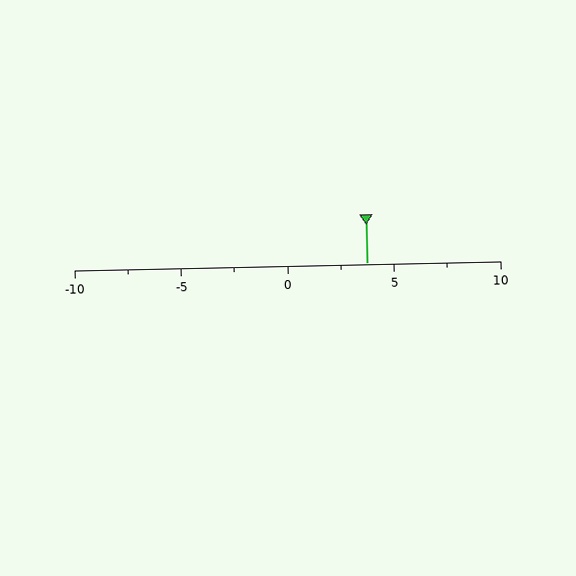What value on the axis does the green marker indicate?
The marker indicates approximately 3.8.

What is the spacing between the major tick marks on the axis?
The major ticks are spaced 5 apart.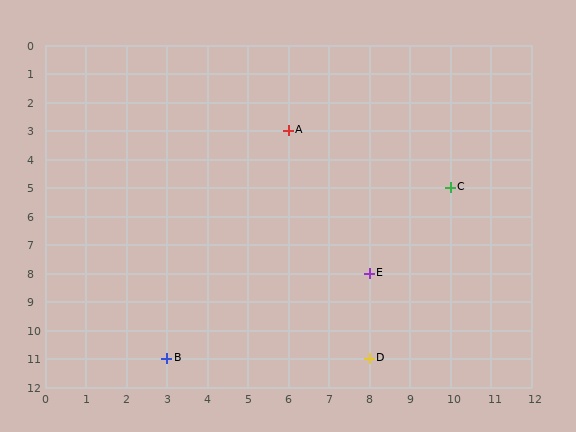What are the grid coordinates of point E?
Point E is at grid coordinates (8, 8).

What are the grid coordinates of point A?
Point A is at grid coordinates (6, 3).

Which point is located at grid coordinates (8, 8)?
Point E is at (8, 8).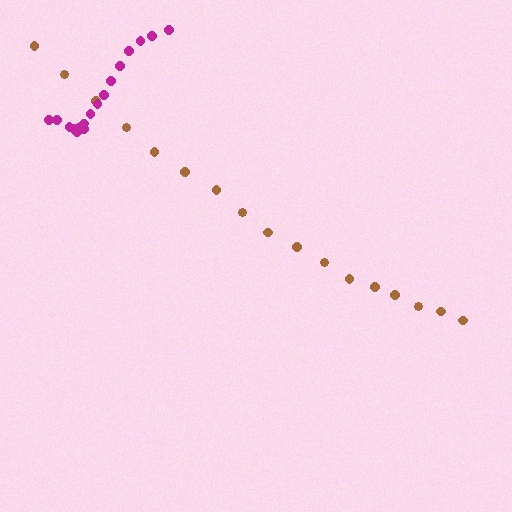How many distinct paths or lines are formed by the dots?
There are 2 distinct paths.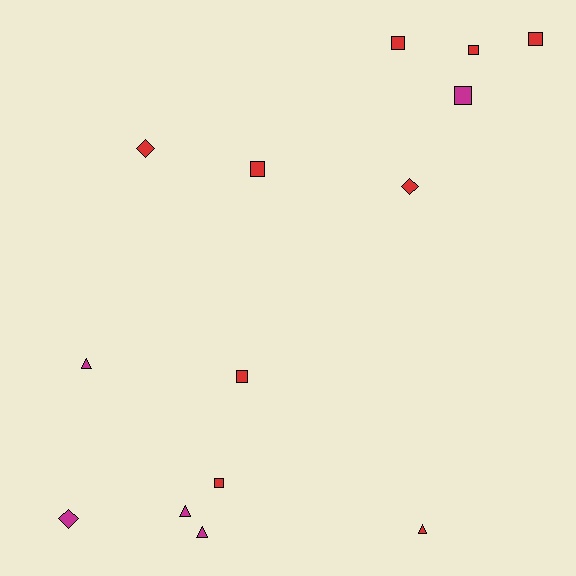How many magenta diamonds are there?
There is 1 magenta diamond.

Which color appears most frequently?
Red, with 9 objects.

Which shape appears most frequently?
Square, with 7 objects.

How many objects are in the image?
There are 14 objects.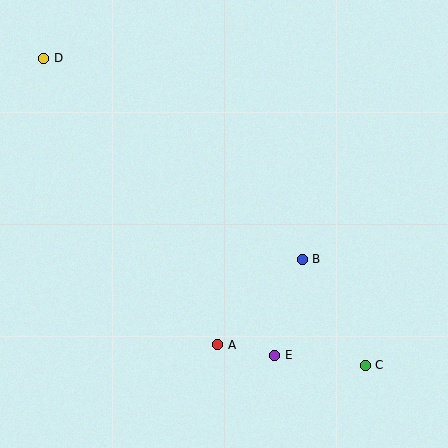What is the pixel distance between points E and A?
The distance between E and A is 58 pixels.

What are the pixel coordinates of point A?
Point A is at (218, 345).